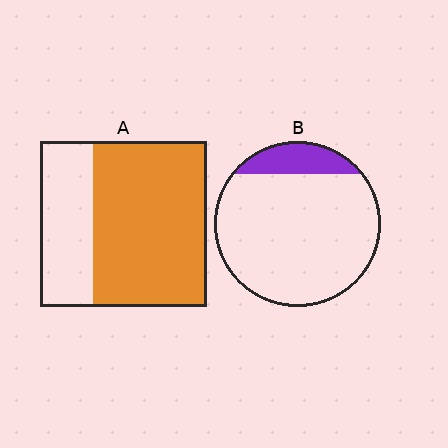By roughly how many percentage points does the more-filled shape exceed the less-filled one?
By roughly 55 percentage points (A over B).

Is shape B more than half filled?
No.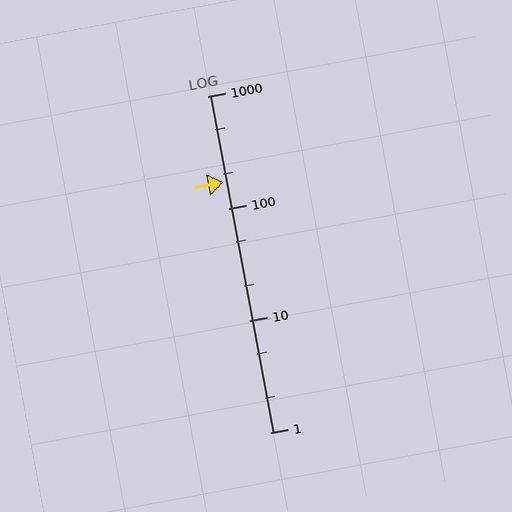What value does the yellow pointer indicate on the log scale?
The pointer indicates approximately 170.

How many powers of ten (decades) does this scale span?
The scale spans 3 decades, from 1 to 1000.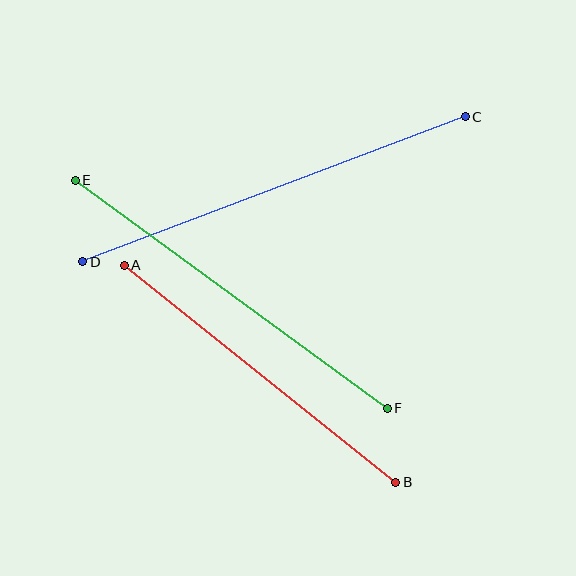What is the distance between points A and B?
The distance is approximately 348 pixels.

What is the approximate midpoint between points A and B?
The midpoint is at approximately (260, 374) pixels.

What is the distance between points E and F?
The distance is approximately 386 pixels.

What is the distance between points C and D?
The distance is approximately 409 pixels.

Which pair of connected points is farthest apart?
Points C and D are farthest apart.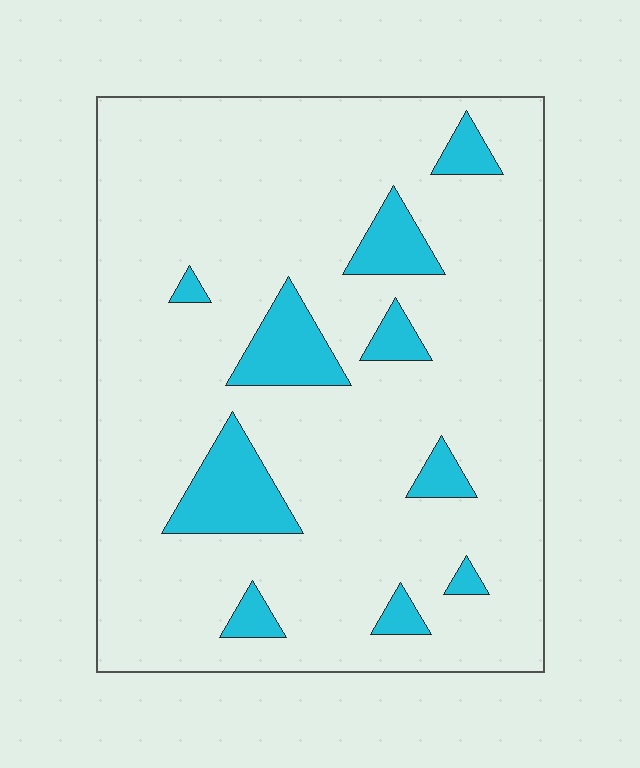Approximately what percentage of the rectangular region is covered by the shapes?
Approximately 15%.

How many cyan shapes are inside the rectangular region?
10.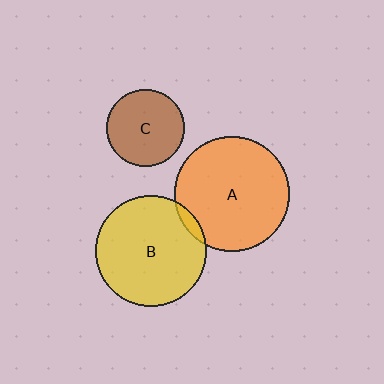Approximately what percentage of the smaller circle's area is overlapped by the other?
Approximately 5%.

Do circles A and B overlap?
Yes.